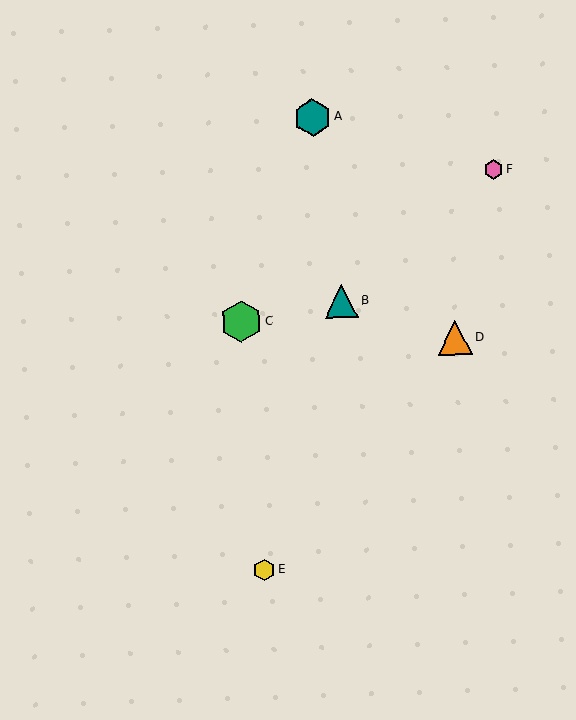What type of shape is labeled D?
Shape D is an orange triangle.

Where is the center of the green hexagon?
The center of the green hexagon is at (241, 322).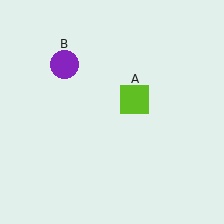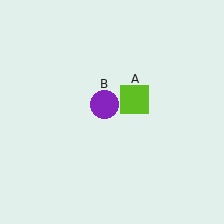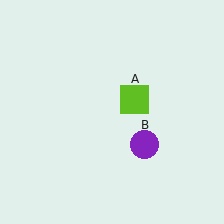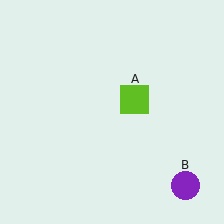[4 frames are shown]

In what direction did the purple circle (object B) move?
The purple circle (object B) moved down and to the right.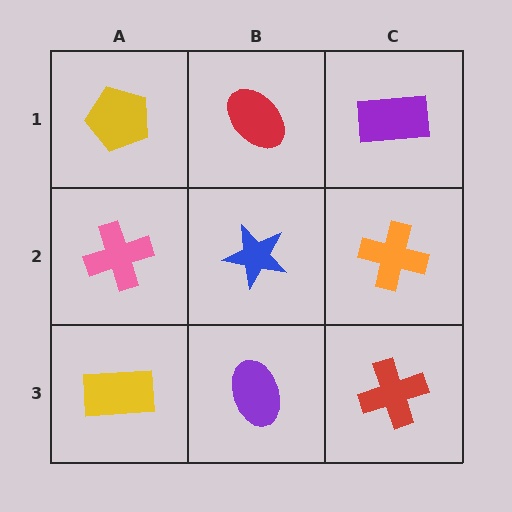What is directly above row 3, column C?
An orange cross.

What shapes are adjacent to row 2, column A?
A yellow pentagon (row 1, column A), a yellow rectangle (row 3, column A), a blue star (row 2, column B).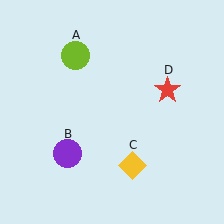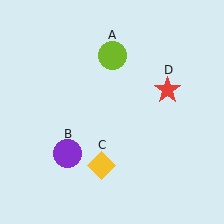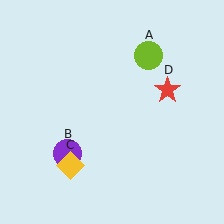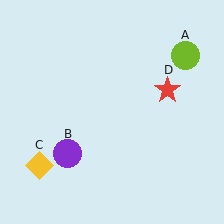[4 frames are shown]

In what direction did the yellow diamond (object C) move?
The yellow diamond (object C) moved left.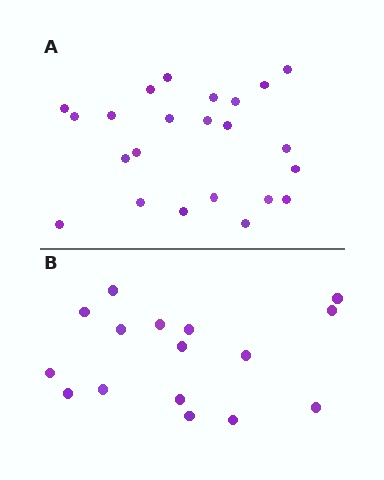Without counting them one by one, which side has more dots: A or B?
Region A (the top region) has more dots.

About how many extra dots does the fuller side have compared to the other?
Region A has roughly 8 or so more dots than region B.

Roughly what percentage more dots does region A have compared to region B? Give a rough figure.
About 45% more.